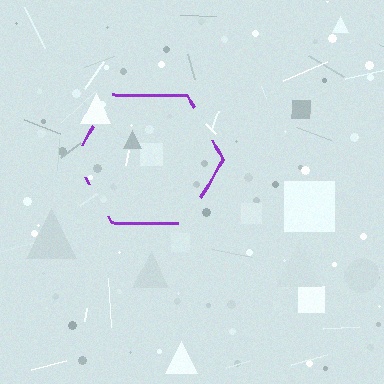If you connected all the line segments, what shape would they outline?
They would outline a hexagon.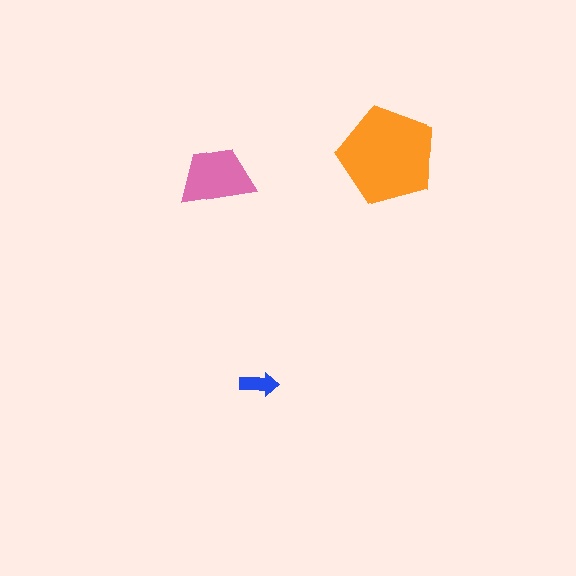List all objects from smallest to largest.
The blue arrow, the pink trapezoid, the orange pentagon.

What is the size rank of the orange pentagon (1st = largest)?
1st.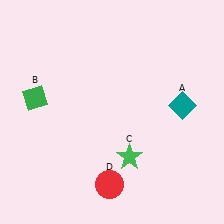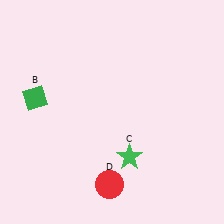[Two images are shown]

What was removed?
The teal diamond (A) was removed in Image 2.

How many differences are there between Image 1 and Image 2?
There is 1 difference between the two images.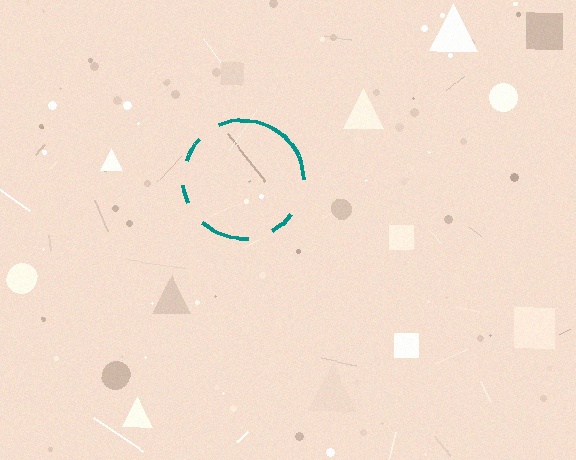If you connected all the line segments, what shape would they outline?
They would outline a circle.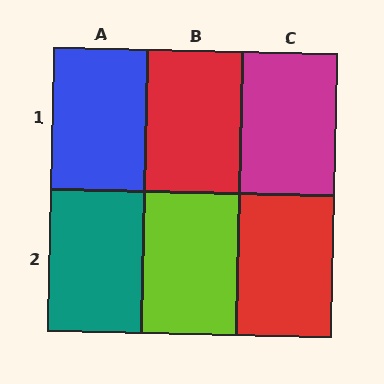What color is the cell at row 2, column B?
Lime.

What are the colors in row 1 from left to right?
Blue, red, magenta.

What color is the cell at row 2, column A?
Teal.